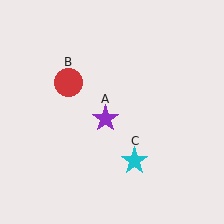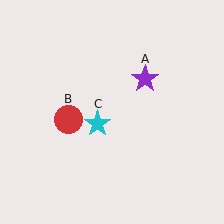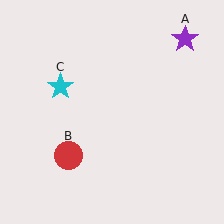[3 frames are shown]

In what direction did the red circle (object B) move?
The red circle (object B) moved down.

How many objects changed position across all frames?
3 objects changed position: purple star (object A), red circle (object B), cyan star (object C).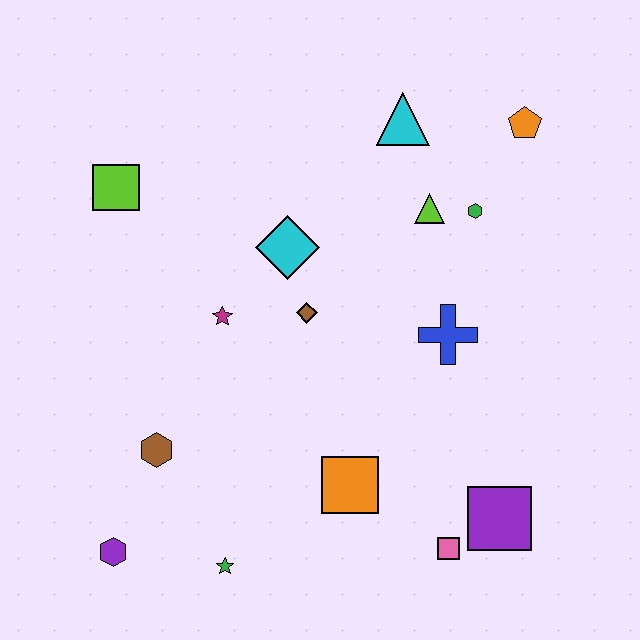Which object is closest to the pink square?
The purple square is closest to the pink square.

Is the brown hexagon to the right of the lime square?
Yes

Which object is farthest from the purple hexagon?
The orange pentagon is farthest from the purple hexagon.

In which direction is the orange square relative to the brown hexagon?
The orange square is to the right of the brown hexagon.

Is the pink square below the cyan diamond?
Yes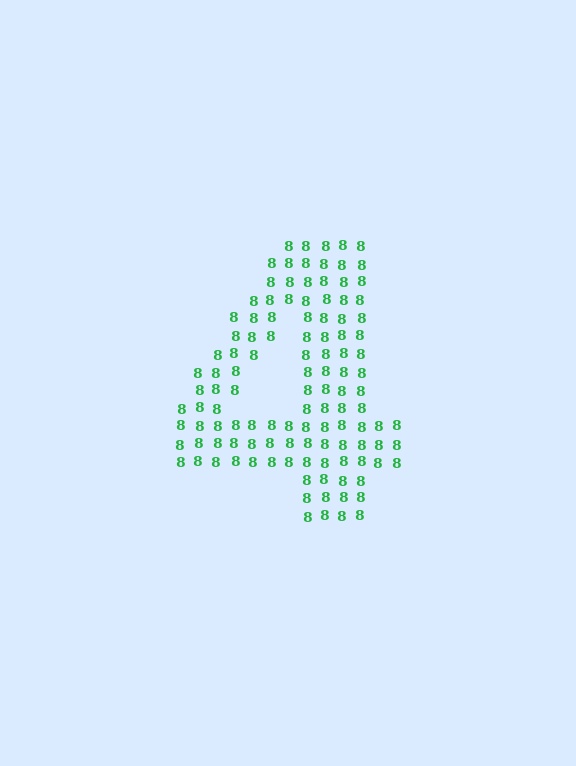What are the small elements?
The small elements are digit 8's.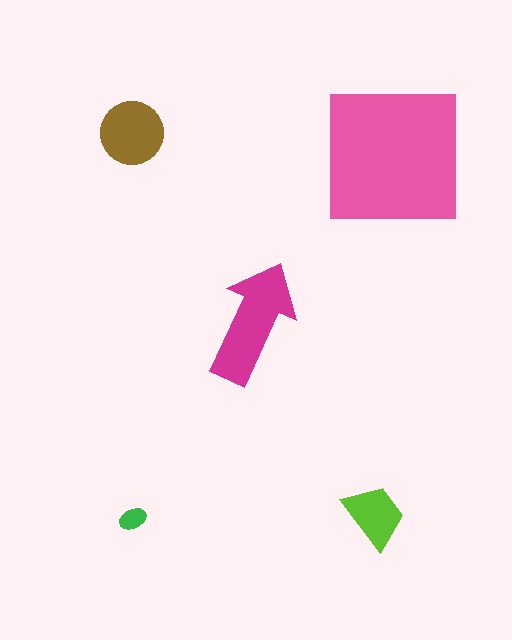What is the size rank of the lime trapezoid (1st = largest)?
4th.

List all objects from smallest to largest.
The green ellipse, the lime trapezoid, the brown circle, the magenta arrow, the pink square.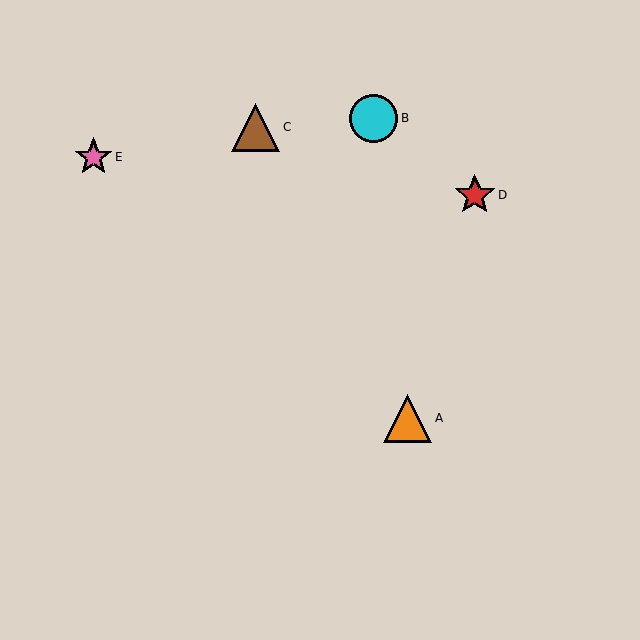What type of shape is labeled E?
Shape E is a pink star.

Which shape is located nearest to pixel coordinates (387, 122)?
The cyan circle (labeled B) at (374, 118) is nearest to that location.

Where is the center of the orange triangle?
The center of the orange triangle is at (408, 418).